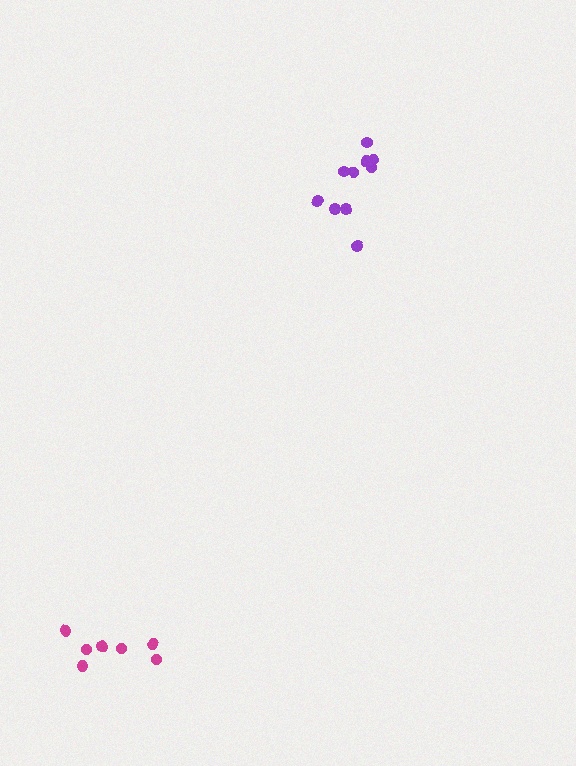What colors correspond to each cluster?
The clusters are colored: purple, magenta.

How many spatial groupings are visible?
There are 2 spatial groupings.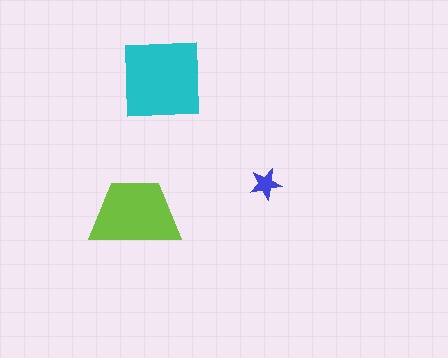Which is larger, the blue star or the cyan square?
The cyan square.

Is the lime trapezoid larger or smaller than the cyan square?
Smaller.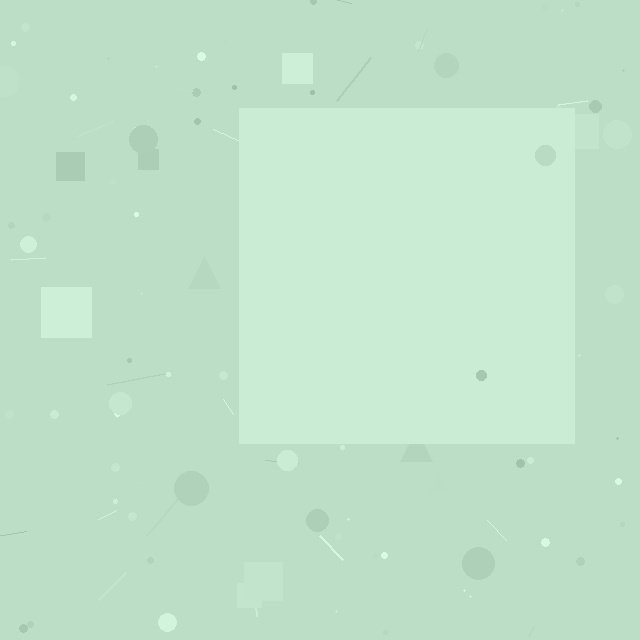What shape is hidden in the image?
A square is hidden in the image.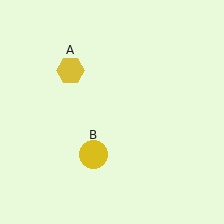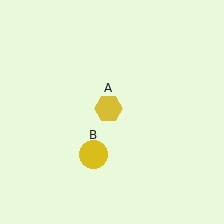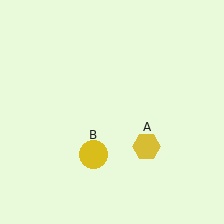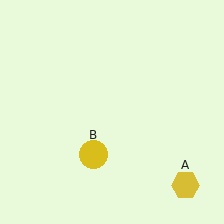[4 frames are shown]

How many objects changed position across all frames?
1 object changed position: yellow hexagon (object A).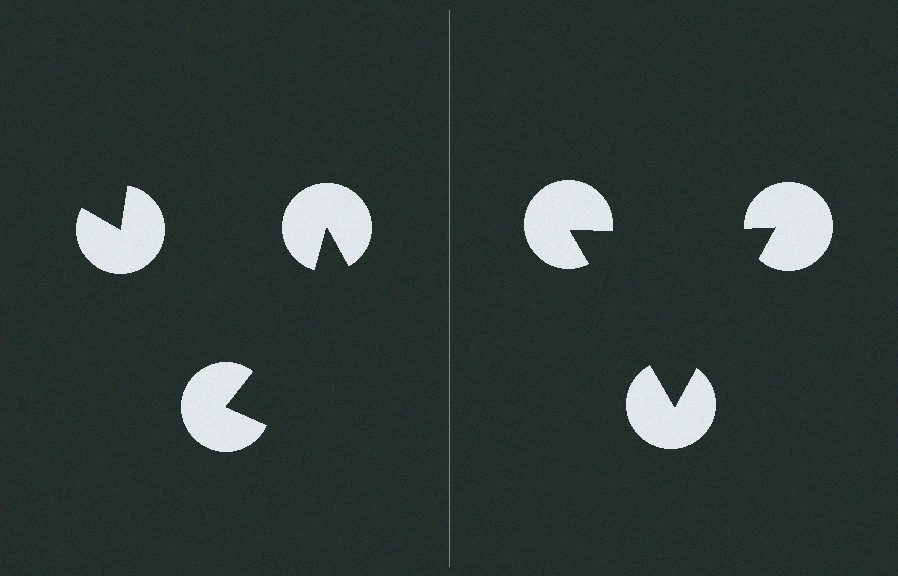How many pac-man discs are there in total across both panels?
6 — 3 on each side.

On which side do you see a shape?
An illusory triangle appears on the right side. On the left side the wedge cuts are rotated, so no coherent shape forms.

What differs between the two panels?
The pac-man discs are positioned identically on both sides; only the wedge orientations differ. On the right they align to a triangle; on the left they are misaligned.